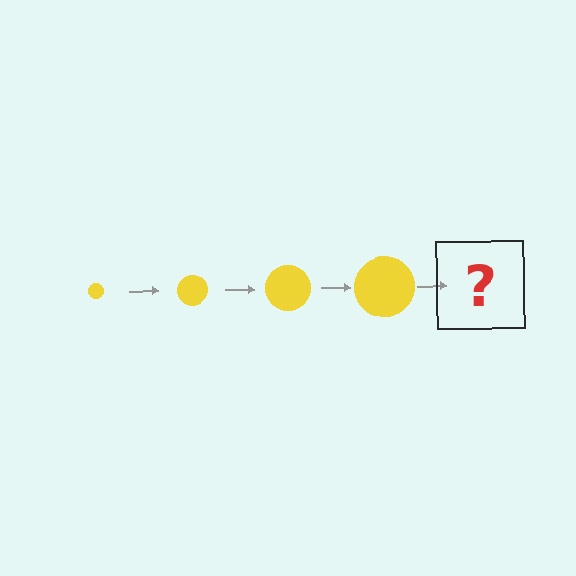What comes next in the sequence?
The next element should be a yellow circle, larger than the previous one.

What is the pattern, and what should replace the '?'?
The pattern is that the circle gets progressively larger each step. The '?' should be a yellow circle, larger than the previous one.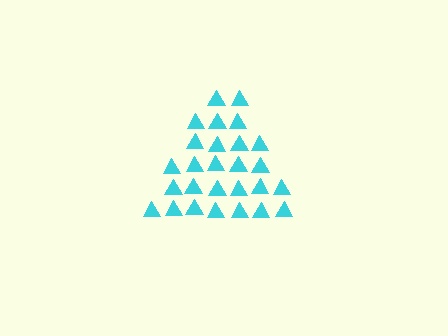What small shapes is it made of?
It is made of small triangles.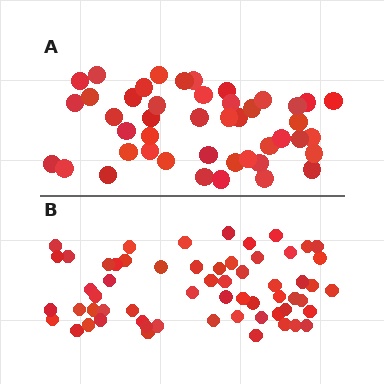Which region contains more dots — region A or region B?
Region B (the bottom region) has more dots.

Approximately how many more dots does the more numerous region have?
Region B has approximately 15 more dots than region A.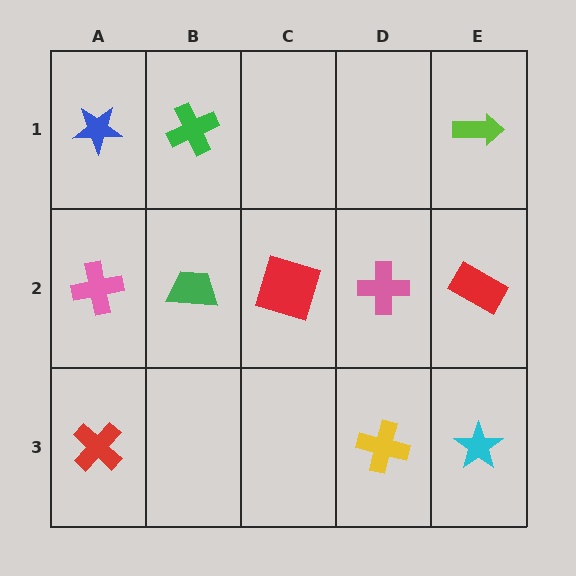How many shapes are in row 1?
3 shapes.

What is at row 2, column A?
A pink cross.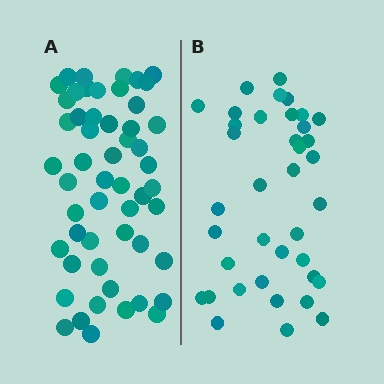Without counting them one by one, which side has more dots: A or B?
Region A (the left region) has more dots.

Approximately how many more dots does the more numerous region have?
Region A has approximately 15 more dots than region B.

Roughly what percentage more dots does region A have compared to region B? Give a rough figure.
About 40% more.